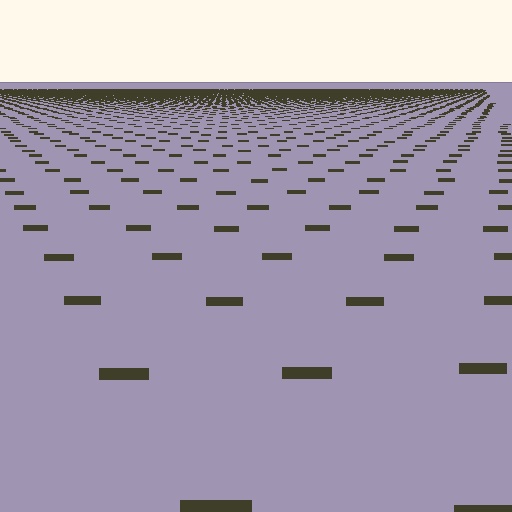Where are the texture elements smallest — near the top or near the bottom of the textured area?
Near the top.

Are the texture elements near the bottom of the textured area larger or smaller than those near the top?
Larger. Near the bottom, elements are closer to the viewer and appear at a bigger on-screen size.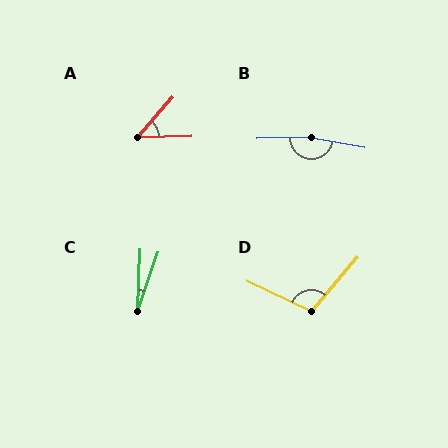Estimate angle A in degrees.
Approximately 47 degrees.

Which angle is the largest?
B, at approximately 168 degrees.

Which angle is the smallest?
C, at approximately 17 degrees.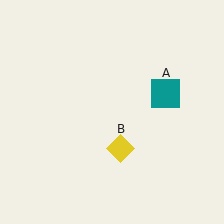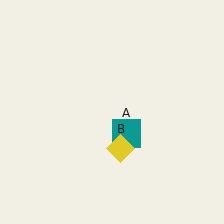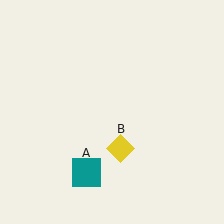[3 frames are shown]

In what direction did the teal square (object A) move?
The teal square (object A) moved down and to the left.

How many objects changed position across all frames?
1 object changed position: teal square (object A).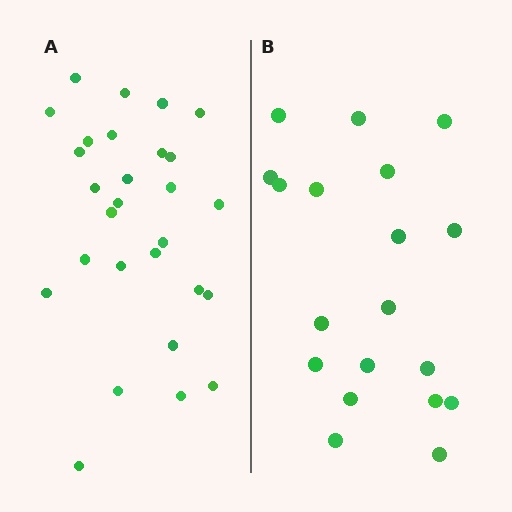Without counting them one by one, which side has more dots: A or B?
Region A (the left region) has more dots.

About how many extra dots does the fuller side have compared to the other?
Region A has roughly 8 or so more dots than region B.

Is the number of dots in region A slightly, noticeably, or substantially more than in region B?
Region A has substantially more. The ratio is roughly 1.5 to 1.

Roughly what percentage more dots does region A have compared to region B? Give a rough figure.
About 45% more.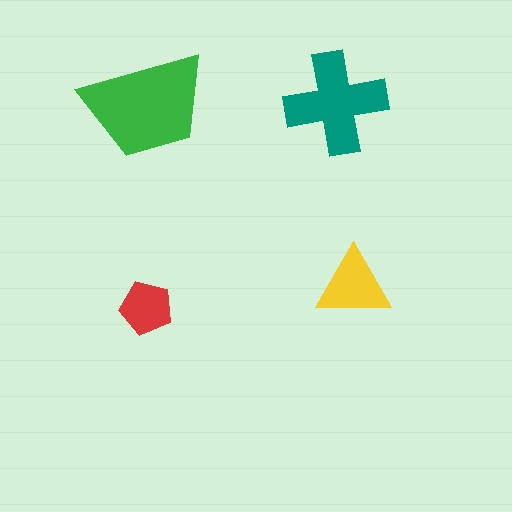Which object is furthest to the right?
The yellow triangle is rightmost.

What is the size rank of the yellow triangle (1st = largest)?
3rd.